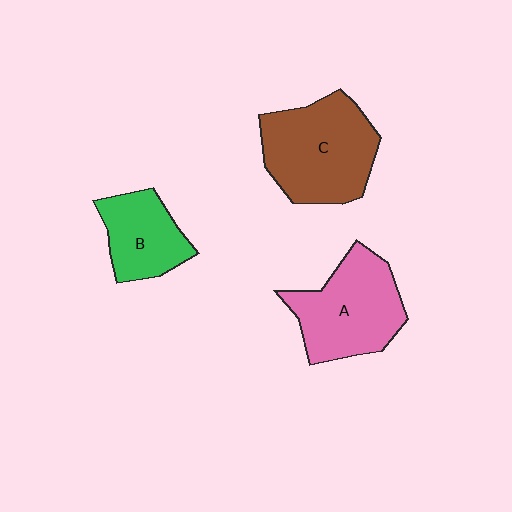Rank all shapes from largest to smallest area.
From largest to smallest: C (brown), A (pink), B (green).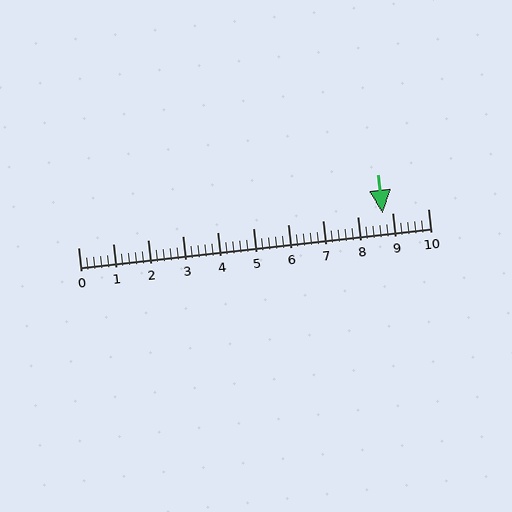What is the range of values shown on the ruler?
The ruler shows values from 0 to 10.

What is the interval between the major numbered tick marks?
The major tick marks are spaced 1 units apart.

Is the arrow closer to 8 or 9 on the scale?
The arrow is closer to 9.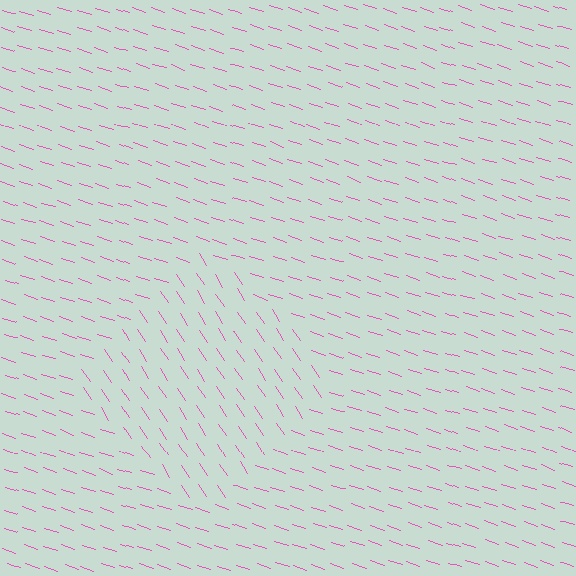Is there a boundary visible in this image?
Yes, there is a texture boundary formed by a change in line orientation.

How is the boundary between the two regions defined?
The boundary is defined purely by a change in line orientation (approximately 38 degrees difference). All lines are the same color and thickness.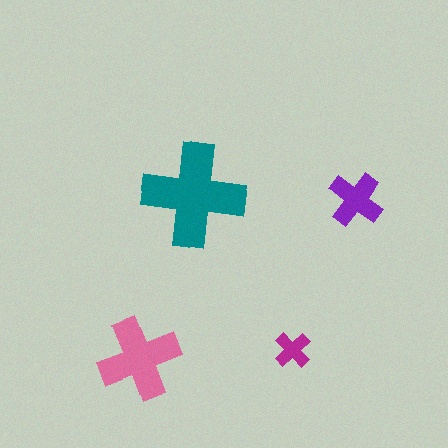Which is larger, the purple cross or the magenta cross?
The purple one.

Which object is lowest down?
The pink cross is bottommost.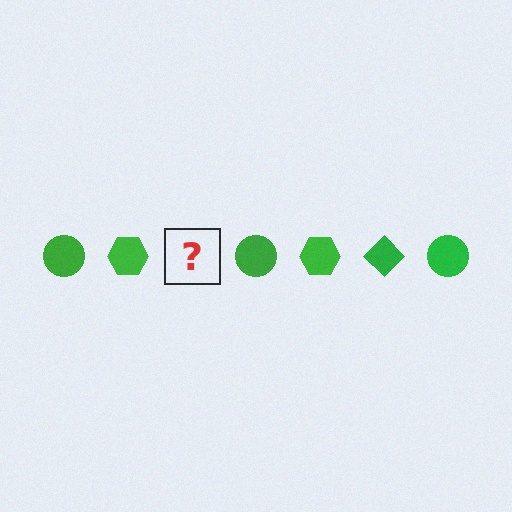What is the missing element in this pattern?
The missing element is a green diamond.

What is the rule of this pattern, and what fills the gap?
The rule is that the pattern cycles through circle, hexagon, diamond shapes in green. The gap should be filled with a green diamond.